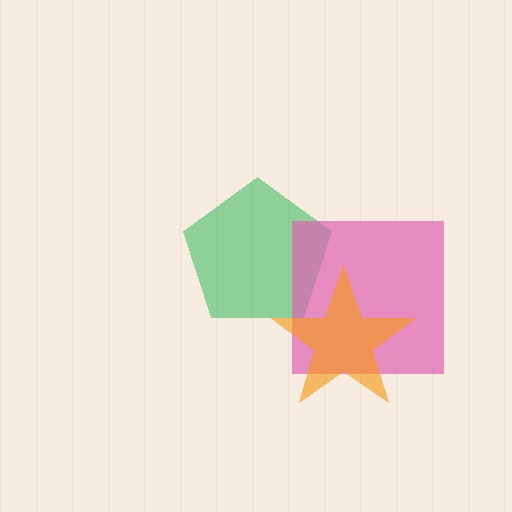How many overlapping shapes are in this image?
There are 3 overlapping shapes in the image.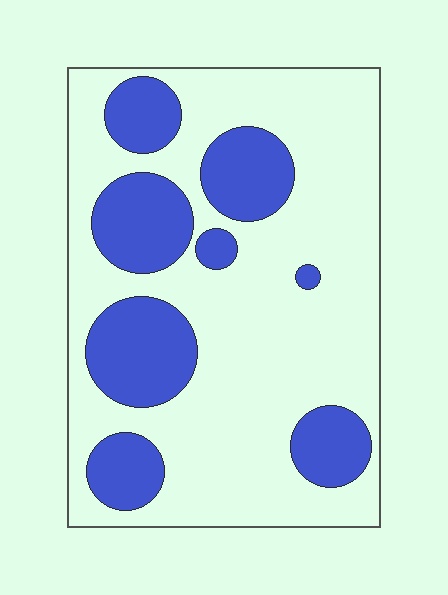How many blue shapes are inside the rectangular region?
8.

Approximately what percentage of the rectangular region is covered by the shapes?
Approximately 30%.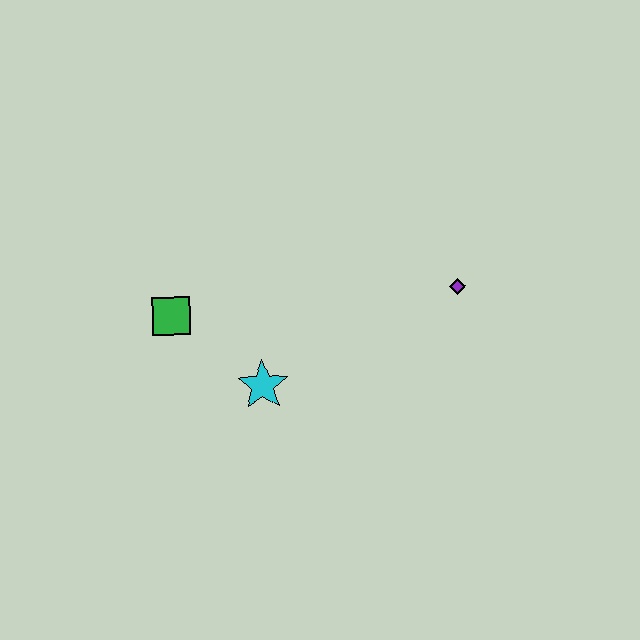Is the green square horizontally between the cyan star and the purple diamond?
No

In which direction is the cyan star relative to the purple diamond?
The cyan star is to the left of the purple diamond.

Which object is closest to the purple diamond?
The cyan star is closest to the purple diamond.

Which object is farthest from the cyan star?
The purple diamond is farthest from the cyan star.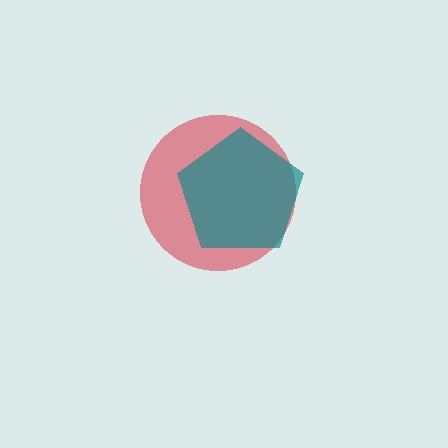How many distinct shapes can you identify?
There are 2 distinct shapes: a red circle, a teal pentagon.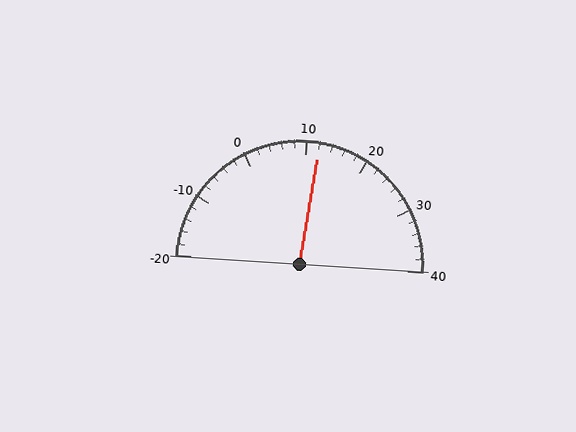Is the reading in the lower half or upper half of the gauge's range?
The reading is in the upper half of the range (-20 to 40).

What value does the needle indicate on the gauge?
The needle indicates approximately 12.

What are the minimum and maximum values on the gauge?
The gauge ranges from -20 to 40.